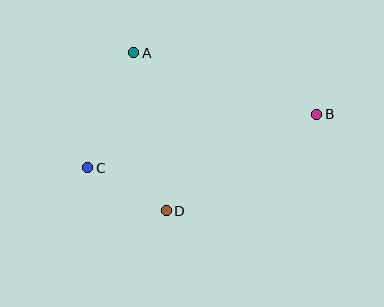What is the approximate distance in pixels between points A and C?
The distance between A and C is approximately 124 pixels.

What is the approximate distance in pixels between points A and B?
The distance between A and B is approximately 193 pixels.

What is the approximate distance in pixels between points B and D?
The distance between B and D is approximately 178 pixels.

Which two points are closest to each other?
Points C and D are closest to each other.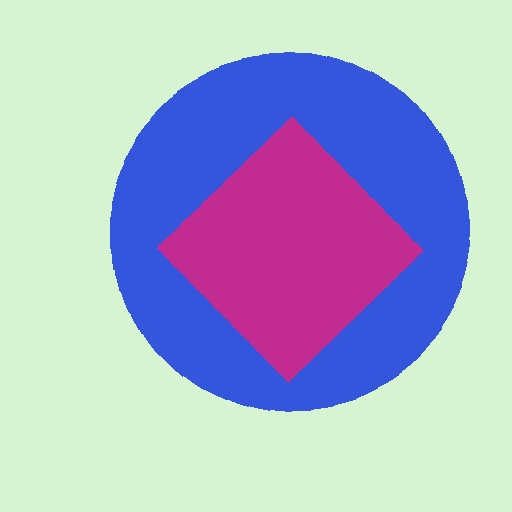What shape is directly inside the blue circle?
The magenta diamond.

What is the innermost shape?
The magenta diamond.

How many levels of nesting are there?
2.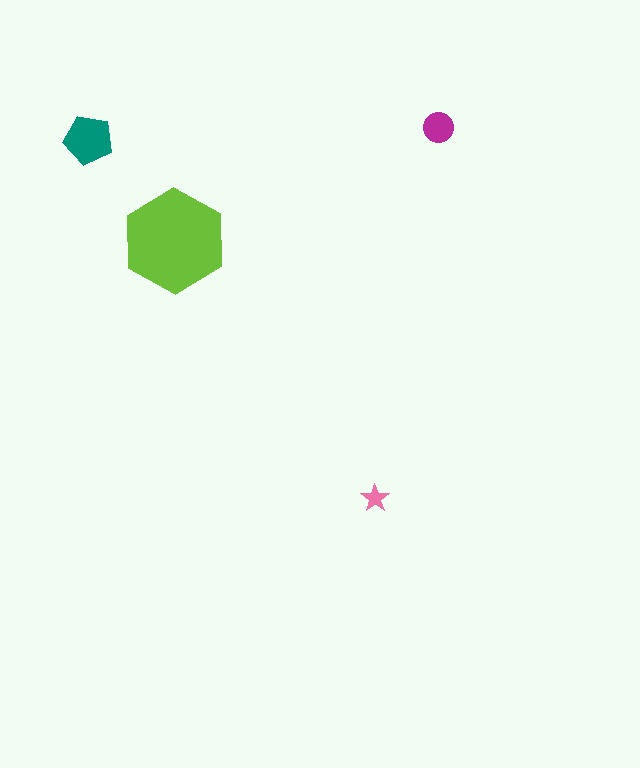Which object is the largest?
The lime hexagon.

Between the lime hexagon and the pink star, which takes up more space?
The lime hexagon.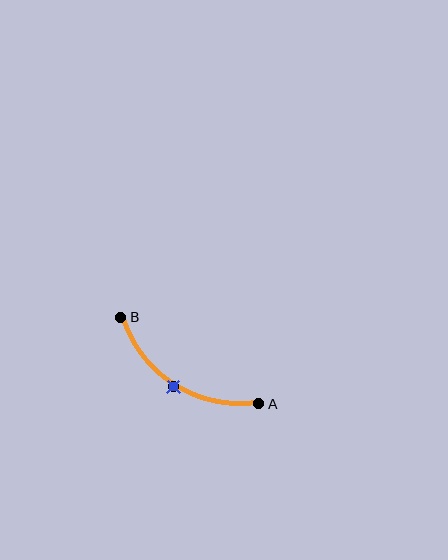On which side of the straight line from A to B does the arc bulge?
The arc bulges below the straight line connecting A and B.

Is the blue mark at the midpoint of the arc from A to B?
Yes. The blue mark lies on the arc at equal arc-length from both A and B — it is the arc midpoint.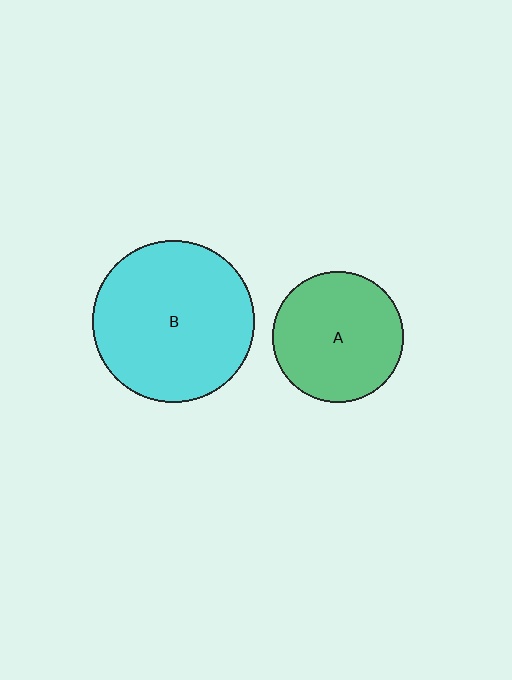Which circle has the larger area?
Circle B (cyan).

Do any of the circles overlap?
No, none of the circles overlap.